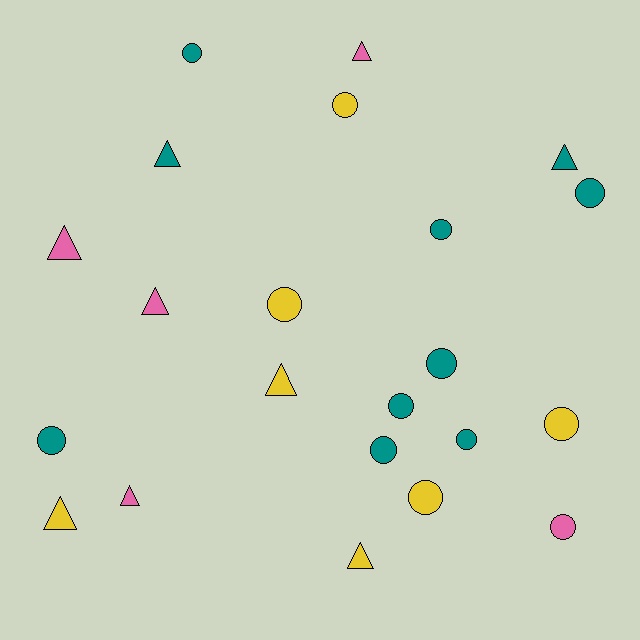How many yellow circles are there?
There are 4 yellow circles.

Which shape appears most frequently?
Circle, with 13 objects.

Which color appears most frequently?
Teal, with 10 objects.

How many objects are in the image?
There are 22 objects.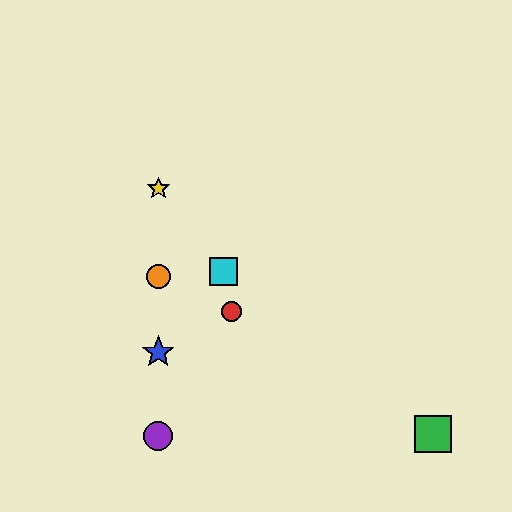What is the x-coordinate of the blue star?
The blue star is at x≈158.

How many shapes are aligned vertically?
4 shapes (the blue star, the yellow star, the purple circle, the orange circle) are aligned vertically.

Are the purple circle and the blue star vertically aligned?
Yes, both are at x≈158.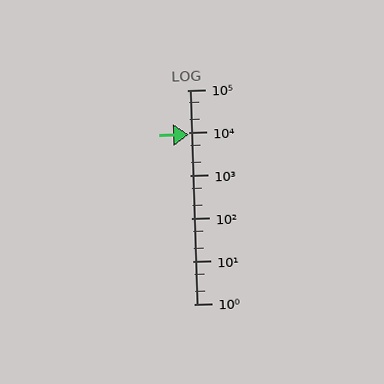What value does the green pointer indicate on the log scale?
The pointer indicates approximately 9300.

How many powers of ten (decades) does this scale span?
The scale spans 5 decades, from 1 to 100000.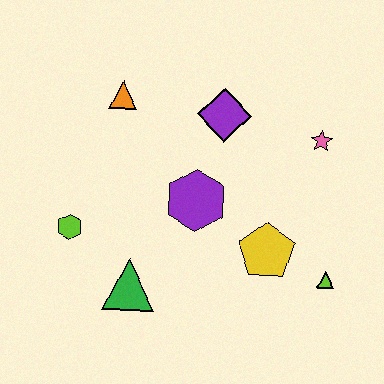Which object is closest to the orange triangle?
The purple diamond is closest to the orange triangle.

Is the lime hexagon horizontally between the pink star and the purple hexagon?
No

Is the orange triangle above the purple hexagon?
Yes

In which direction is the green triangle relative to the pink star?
The green triangle is to the left of the pink star.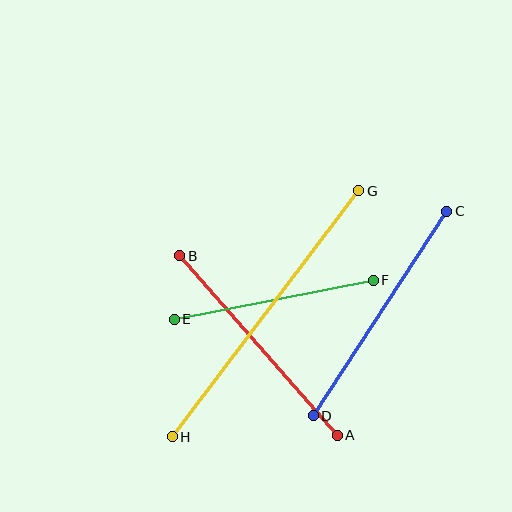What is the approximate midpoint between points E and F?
The midpoint is at approximately (274, 300) pixels.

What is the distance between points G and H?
The distance is approximately 308 pixels.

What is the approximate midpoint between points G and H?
The midpoint is at approximately (266, 314) pixels.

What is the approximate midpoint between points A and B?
The midpoint is at approximately (259, 345) pixels.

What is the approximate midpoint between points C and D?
The midpoint is at approximately (380, 313) pixels.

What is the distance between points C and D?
The distance is approximately 244 pixels.